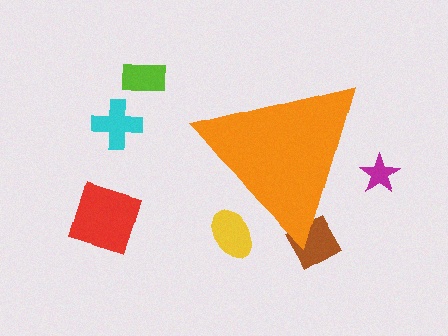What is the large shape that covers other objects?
An orange triangle.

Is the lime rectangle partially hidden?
No, the lime rectangle is fully visible.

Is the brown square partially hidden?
Yes, the brown square is partially hidden behind the orange triangle.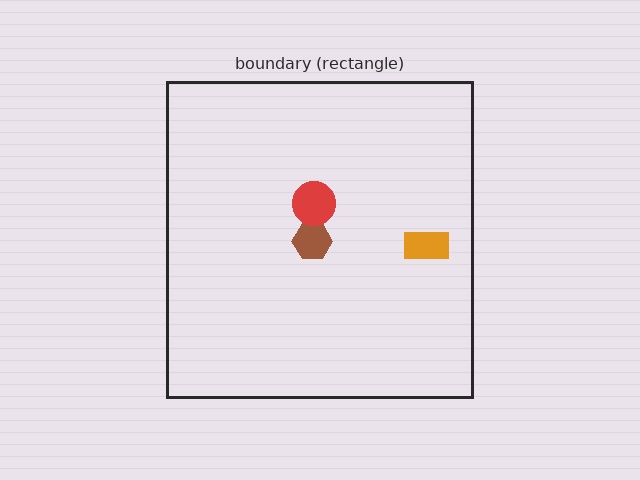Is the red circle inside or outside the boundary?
Inside.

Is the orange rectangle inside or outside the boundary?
Inside.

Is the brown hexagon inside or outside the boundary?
Inside.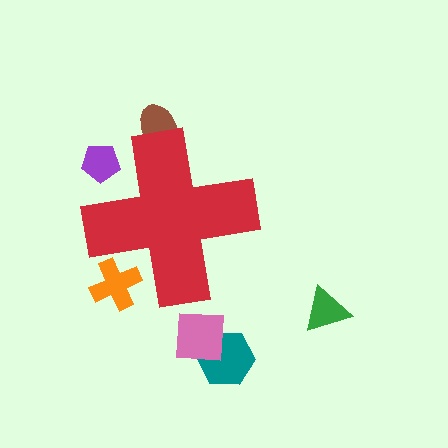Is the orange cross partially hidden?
Yes, the orange cross is partially hidden behind the red cross.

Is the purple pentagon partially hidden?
Yes, the purple pentagon is partially hidden behind the red cross.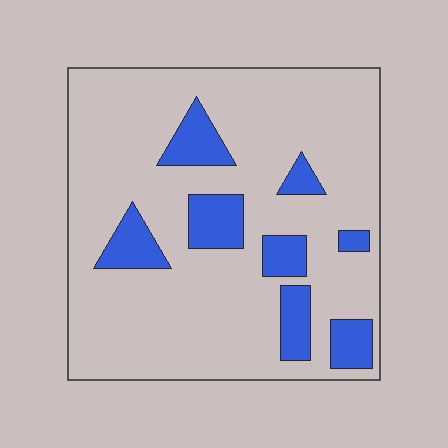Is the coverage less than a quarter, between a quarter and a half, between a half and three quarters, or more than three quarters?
Less than a quarter.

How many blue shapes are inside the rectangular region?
8.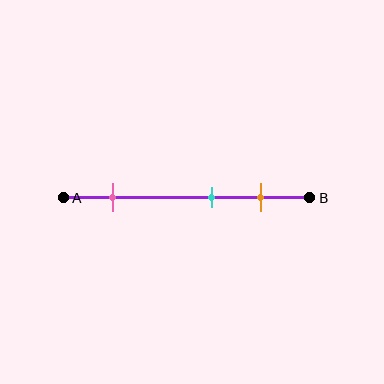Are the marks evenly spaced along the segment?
No, the marks are not evenly spaced.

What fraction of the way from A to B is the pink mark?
The pink mark is approximately 20% (0.2) of the way from A to B.